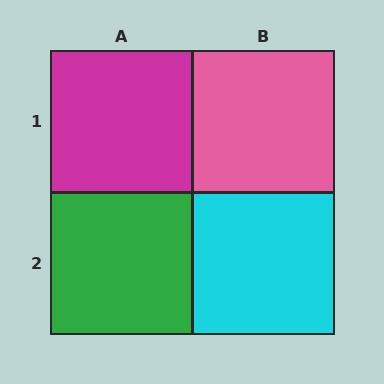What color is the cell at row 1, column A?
Magenta.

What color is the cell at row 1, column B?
Pink.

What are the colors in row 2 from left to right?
Green, cyan.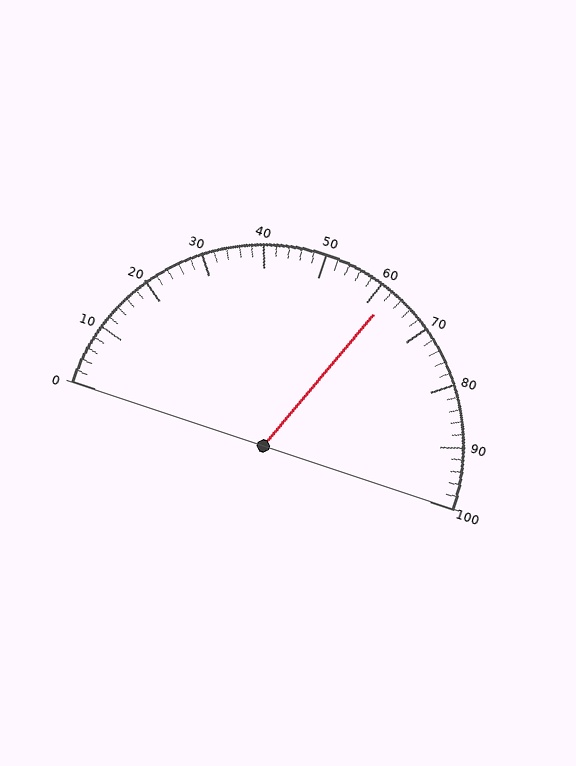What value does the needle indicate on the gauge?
The needle indicates approximately 62.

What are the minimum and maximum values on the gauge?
The gauge ranges from 0 to 100.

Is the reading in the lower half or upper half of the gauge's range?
The reading is in the upper half of the range (0 to 100).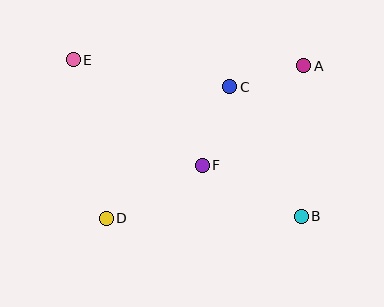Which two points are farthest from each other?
Points B and E are farthest from each other.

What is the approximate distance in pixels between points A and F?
The distance between A and F is approximately 142 pixels.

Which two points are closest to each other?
Points A and C are closest to each other.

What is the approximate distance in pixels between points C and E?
The distance between C and E is approximately 159 pixels.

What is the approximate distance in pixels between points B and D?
The distance between B and D is approximately 195 pixels.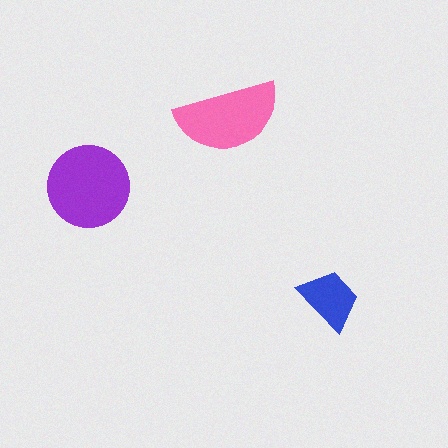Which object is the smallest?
The blue trapezoid.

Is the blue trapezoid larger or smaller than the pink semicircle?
Smaller.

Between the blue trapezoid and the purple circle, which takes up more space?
The purple circle.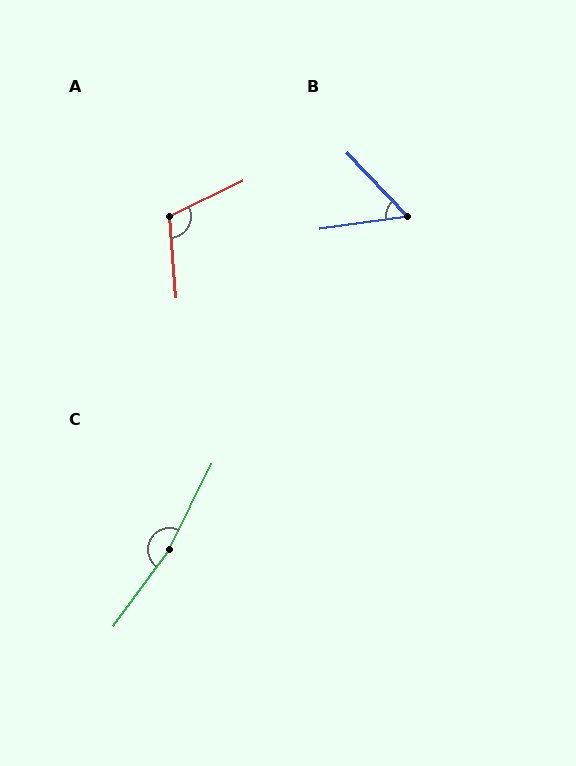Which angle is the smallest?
B, at approximately 54 degrees.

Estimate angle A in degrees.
Approximately 112 degrees.